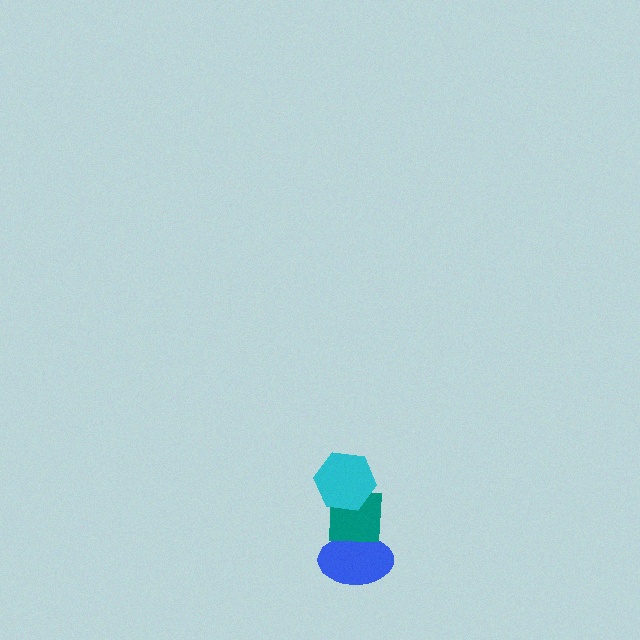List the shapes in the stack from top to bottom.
From top to bottom: the cyan hexagon, the teal square, the blue ellipse.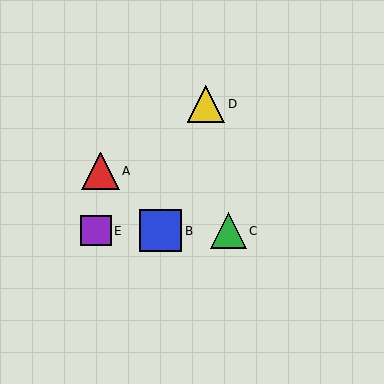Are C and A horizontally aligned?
No, C is at y≈231 and A is at y≈171.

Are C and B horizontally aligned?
Yes, both are at y≈231.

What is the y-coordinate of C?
Object C is at y≈231.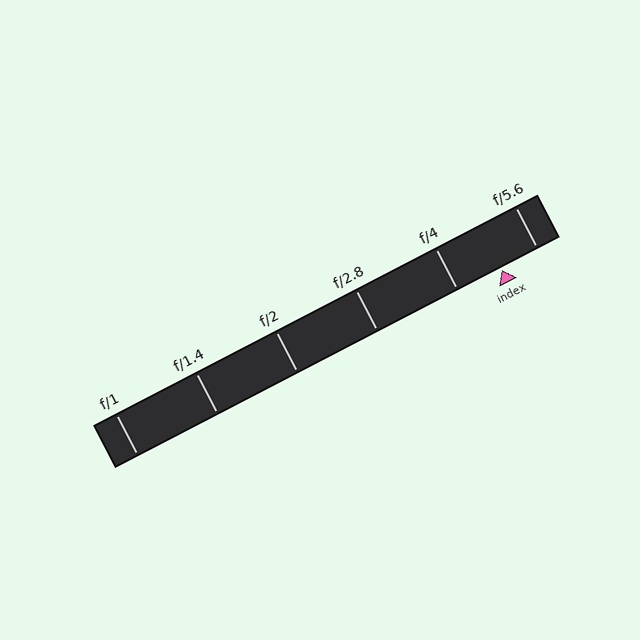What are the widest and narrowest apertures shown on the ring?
The widest aperture shown is f/1 and the narrowest is f/5.6.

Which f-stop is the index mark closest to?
The index mark is closest to f/5.6.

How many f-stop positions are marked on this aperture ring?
There are 6 f-stop positions marked.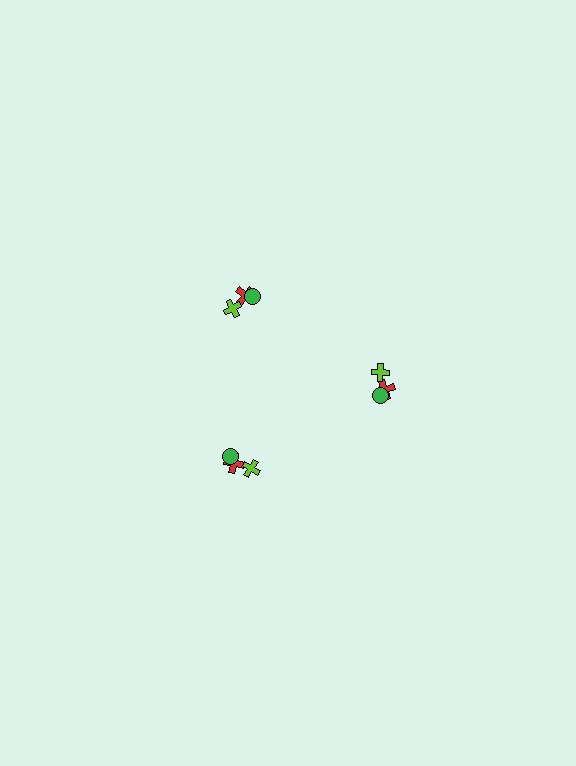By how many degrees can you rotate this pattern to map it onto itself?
The pattern maps onto itself every 120 degrees of rotation.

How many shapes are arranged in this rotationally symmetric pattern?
There are 9 shapes, arranged in 3 groups of 3.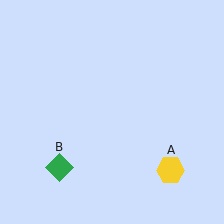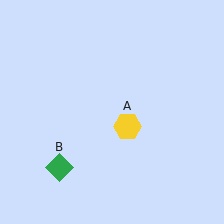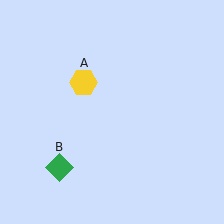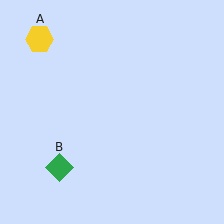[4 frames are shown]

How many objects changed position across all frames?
1 object changed position: yellow hexagon (object A).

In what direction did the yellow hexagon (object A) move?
The yellow hexagon (object A) moved up and to the left.